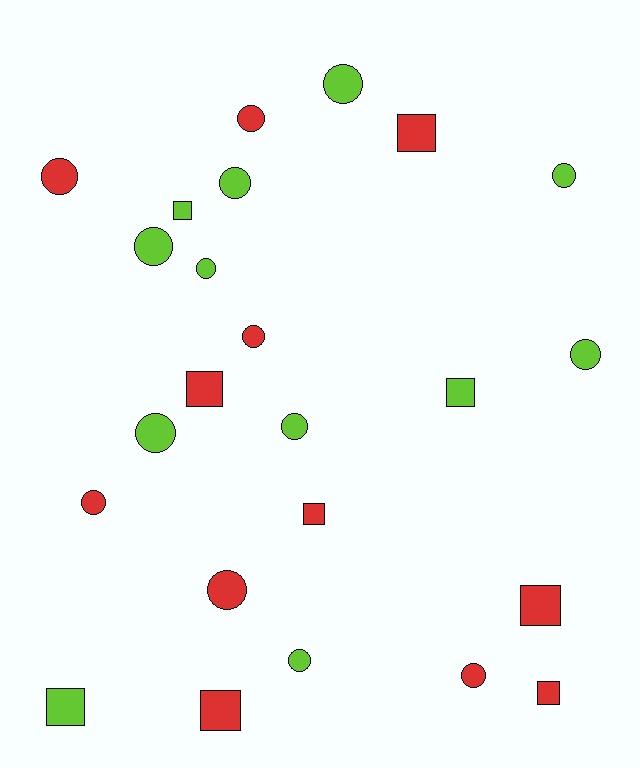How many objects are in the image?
There are 24 objects.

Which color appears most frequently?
Red, with 12 objects.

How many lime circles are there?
There are 9 lime circles.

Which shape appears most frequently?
Circle, with 15 objects.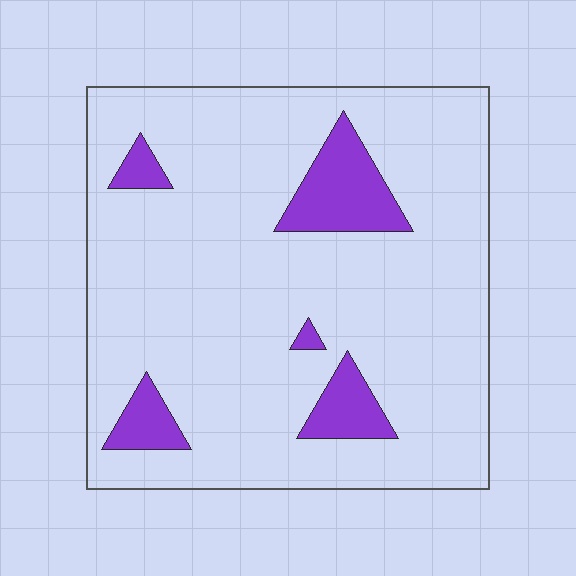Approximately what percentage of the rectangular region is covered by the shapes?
Approximately 10%.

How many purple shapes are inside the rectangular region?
5.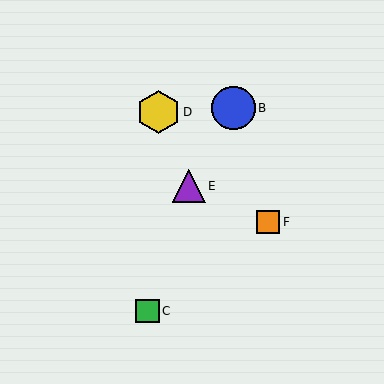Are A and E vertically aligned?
No, A is at x≈234 and E is at x≈189.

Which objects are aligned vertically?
Objects A, B are aligned vertically.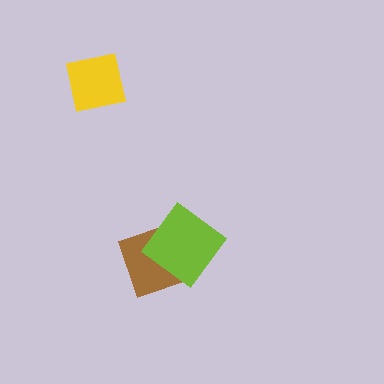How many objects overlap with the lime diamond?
1 object overlaps with the lime diamond.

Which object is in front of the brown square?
The lime diamond is in front of the brown square.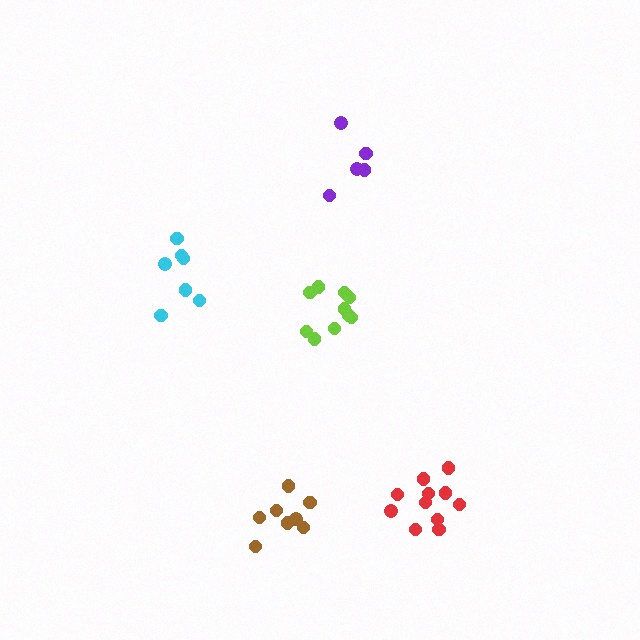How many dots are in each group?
Group 1: 10 dots, Group 2: 7 dots, Group 3: 11 dots, Group 4: 8 dots, Group 5: 5 dots (41 total).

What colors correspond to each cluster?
The clusters are colored: lime, cyan, red, brown, purple.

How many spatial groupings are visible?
There are 5 spatial groupings.